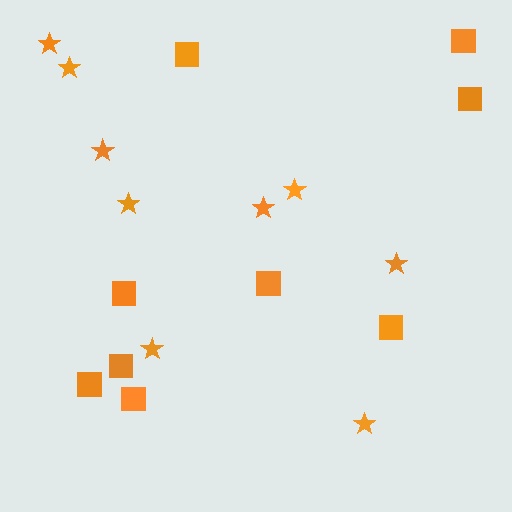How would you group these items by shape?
There are 2 groups: one group of stars (9) and one group of squares (9).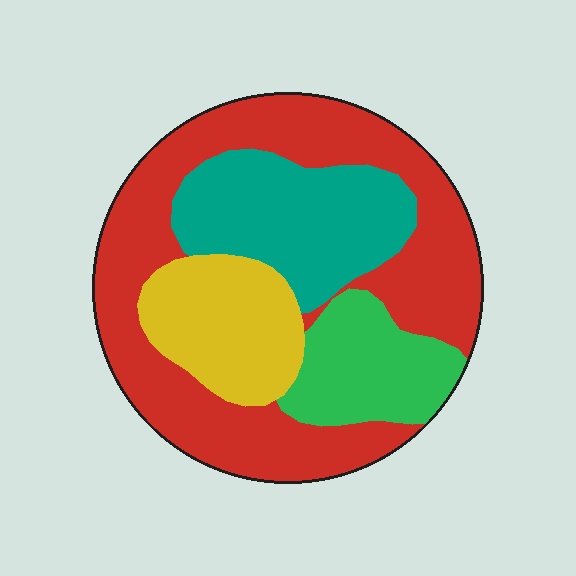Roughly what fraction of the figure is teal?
Teal takes up between a sixth and a third of the figure.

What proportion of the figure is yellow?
Yellow takes up less than a quarter of the figure.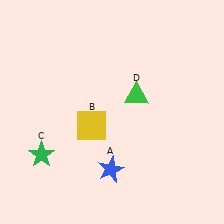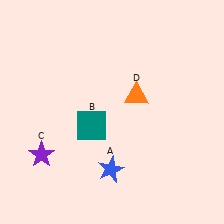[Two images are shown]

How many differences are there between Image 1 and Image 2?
There are 3 differences between the two images.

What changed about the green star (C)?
In Image 1, C is green. In Image 2, it changed to purple.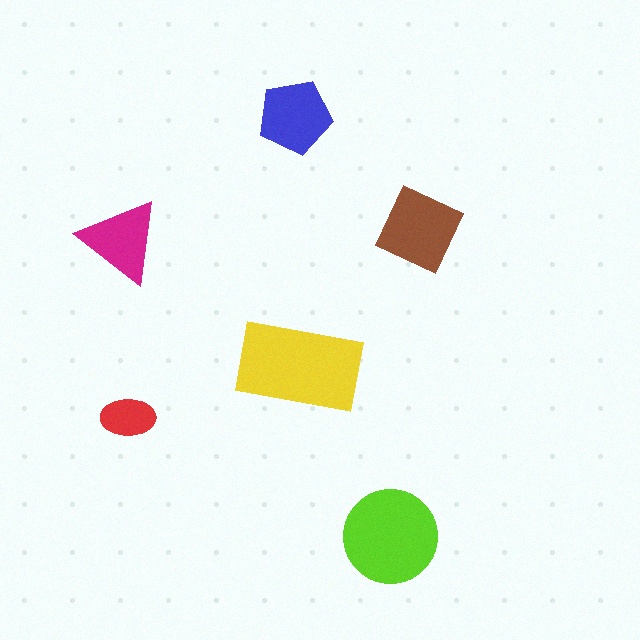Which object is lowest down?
The lime circle is bottommost.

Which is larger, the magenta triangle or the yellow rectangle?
The yellow rectangle.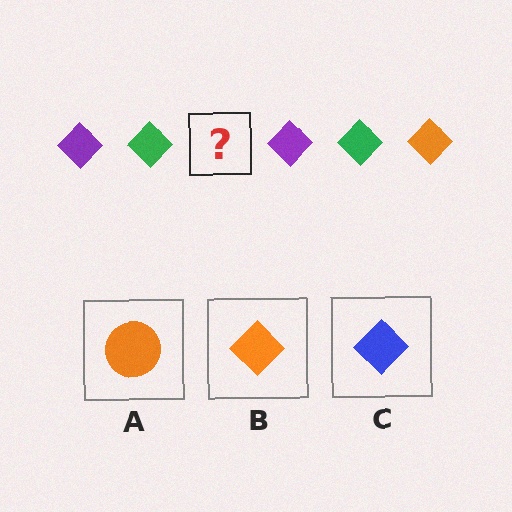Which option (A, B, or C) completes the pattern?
B.